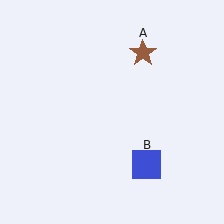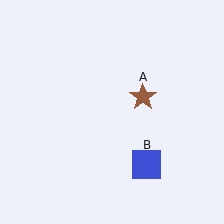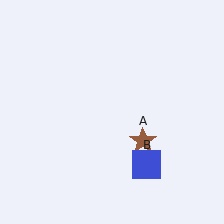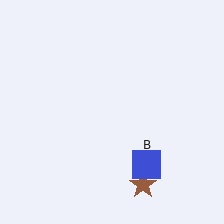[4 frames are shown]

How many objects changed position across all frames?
1 object changed position: brown star (object A).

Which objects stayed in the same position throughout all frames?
Blue square (object B) remained stationary.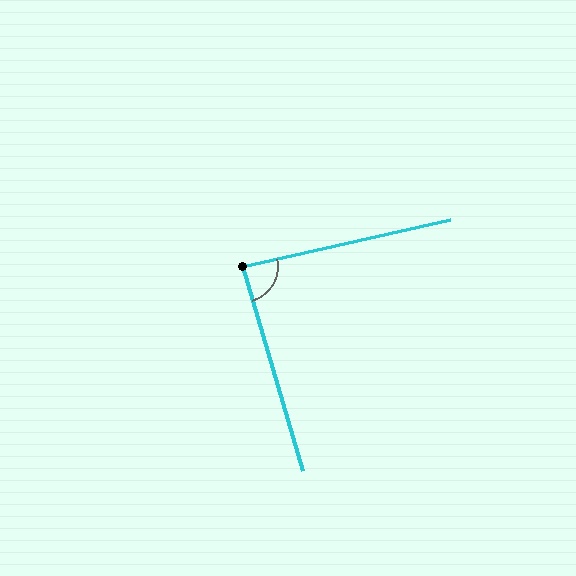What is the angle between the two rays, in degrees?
Approximately 86 degrees.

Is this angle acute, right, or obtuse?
It is approximately a right angle.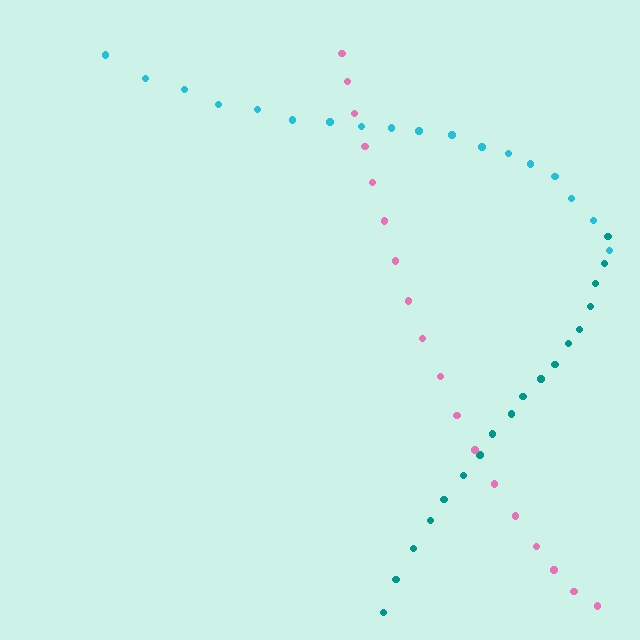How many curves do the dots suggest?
There are 3 distinct paths.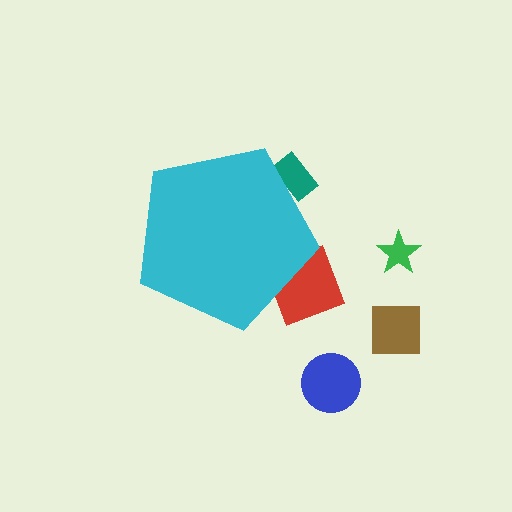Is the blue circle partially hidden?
No, the blue circle is fully visible.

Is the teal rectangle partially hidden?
Yes, the teal rectangle is partially hidden behind the cyan pentagon.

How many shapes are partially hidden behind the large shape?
2 shapes are partially hidden.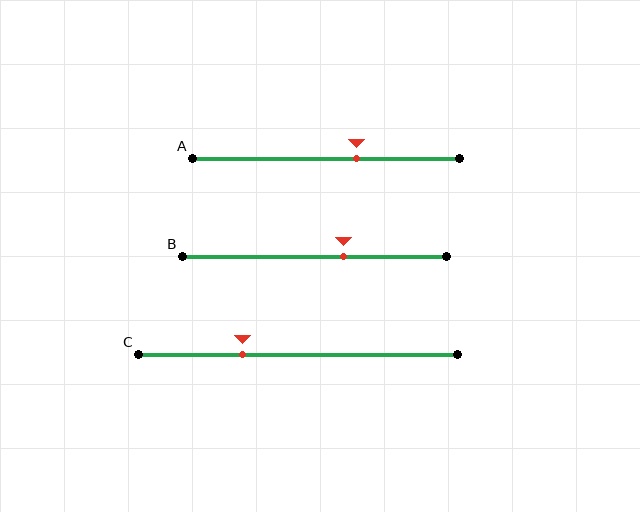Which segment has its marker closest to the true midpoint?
Segment B has its marker closest to the true midpoint.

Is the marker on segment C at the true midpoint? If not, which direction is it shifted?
No, the marker on segment C is shifted to the left by about 17% of the segment length.